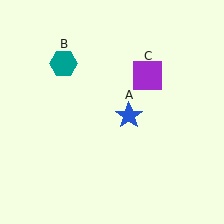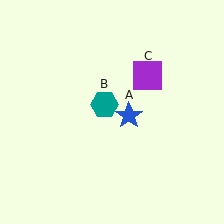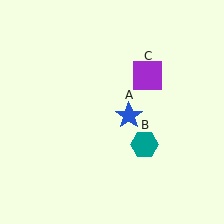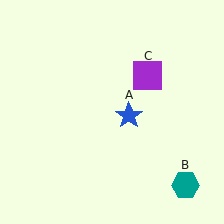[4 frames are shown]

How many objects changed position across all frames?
1 object changed position: teal hexagon (object B).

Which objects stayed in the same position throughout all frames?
Blue star (object A) and purple square (object C) remained stationary.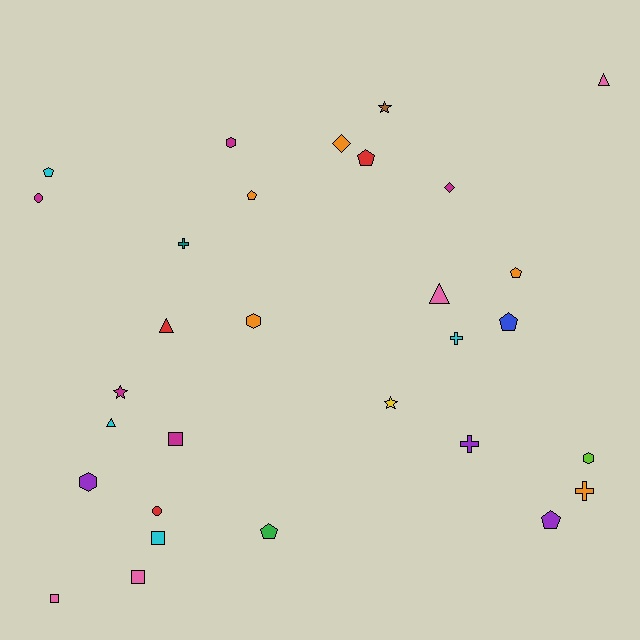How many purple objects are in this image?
There are 3 purple objects.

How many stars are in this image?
There are 3 stars.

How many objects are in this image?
There are 30 objects.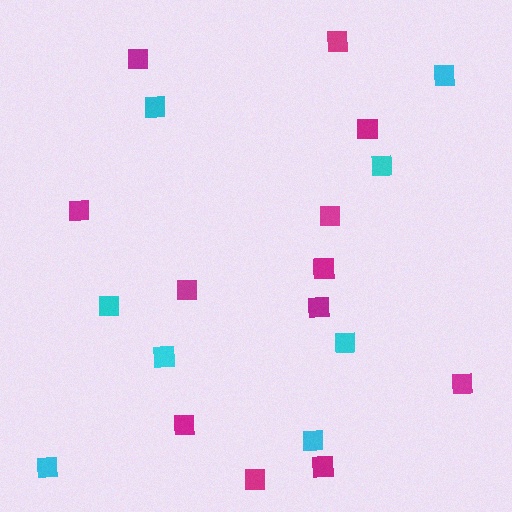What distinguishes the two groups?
There are 2 groups: one group of magenta squares (12) and one group of cyan squares (8).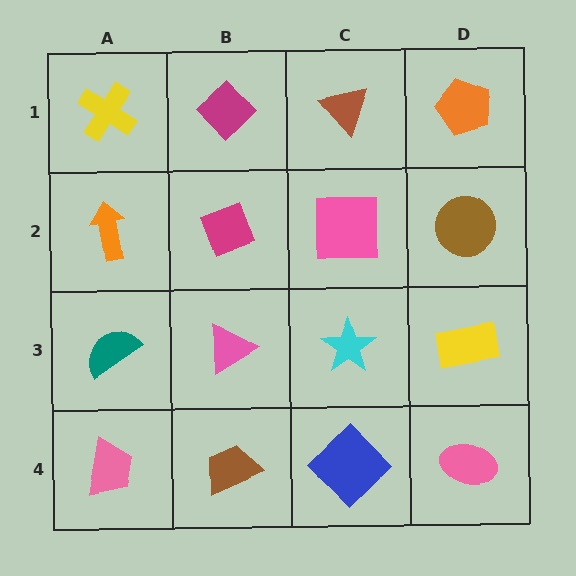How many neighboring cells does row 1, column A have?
2.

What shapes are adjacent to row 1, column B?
A magenta diamond (row 2, column B), a yellow cross (row 1, column A), a brown triangle (row 1, column C).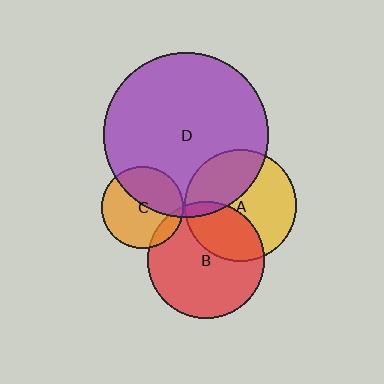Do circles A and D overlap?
Yes.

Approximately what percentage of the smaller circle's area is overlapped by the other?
Approximately 35%.